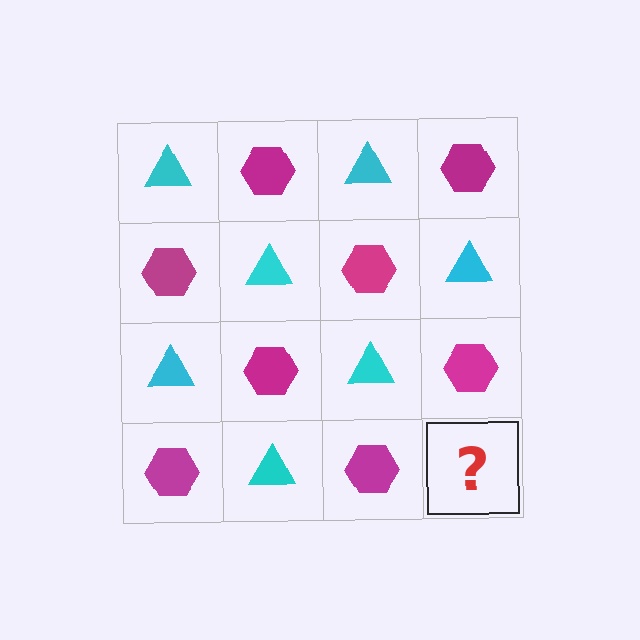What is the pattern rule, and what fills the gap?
The rule is that it alternates cyan triangle and magenta hexagon in a checkerboard pattern. The gap should be filled with a cyan triangle.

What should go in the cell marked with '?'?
The missing cell should contain a cyan triangle.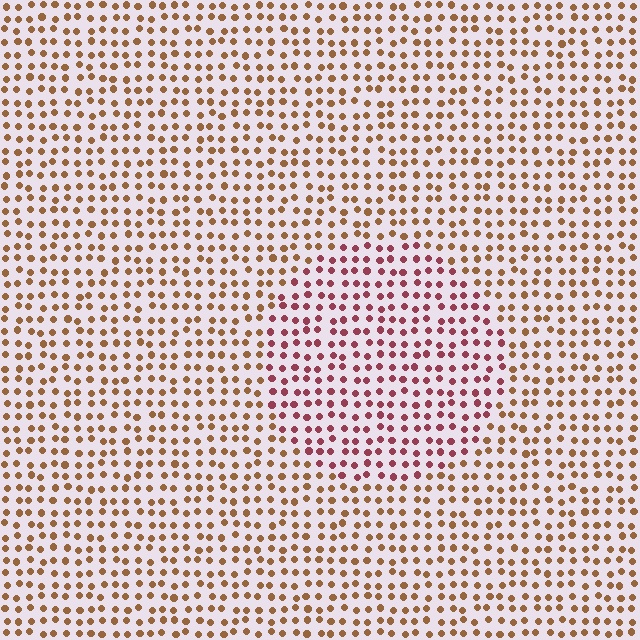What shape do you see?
I see a circle.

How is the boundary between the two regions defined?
The boundary is defined purely by a slight shift in hue (about 42 degrees). Spacing, size, and orientation are identical on both sides.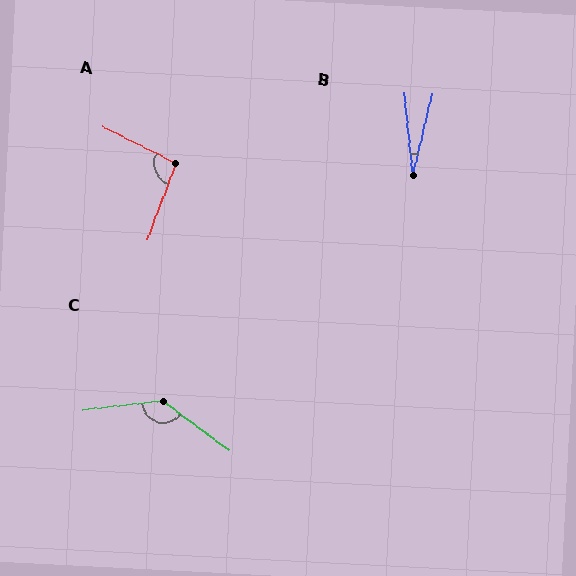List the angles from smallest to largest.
B (19°), A (96°), C (137°).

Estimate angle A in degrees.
Approximately 96 degrees.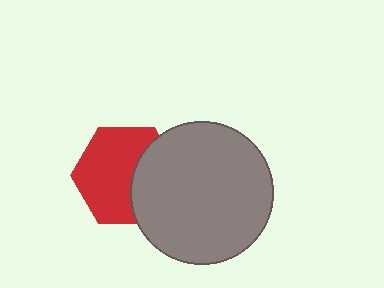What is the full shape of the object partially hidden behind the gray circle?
The partially hidden object is a red hexagon.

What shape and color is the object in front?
The object in front is a gray circle.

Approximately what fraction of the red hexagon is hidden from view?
Roughly 36% of the red hexagon is hidden behind the gray circle.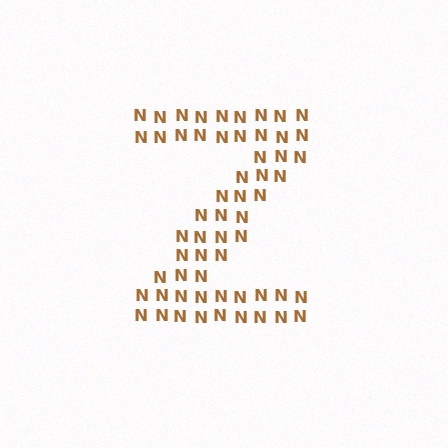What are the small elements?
The small elements are letter N's.